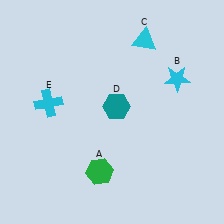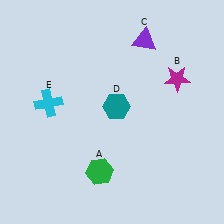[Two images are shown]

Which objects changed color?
B changed from cyan to magenta. C changed from cyan to purple.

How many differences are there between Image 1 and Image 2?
There are 2 differences between the two images.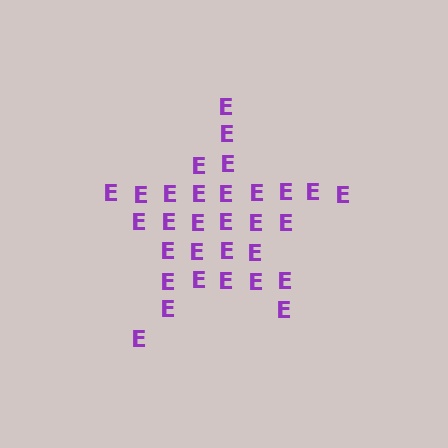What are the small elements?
The small elements are letter E's.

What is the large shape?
The large shape is a star.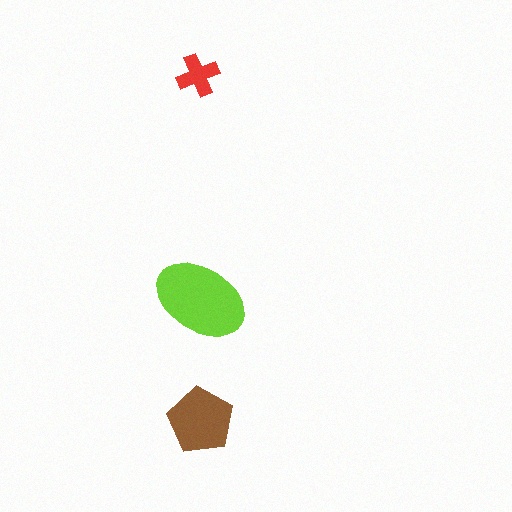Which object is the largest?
The lime ellipse.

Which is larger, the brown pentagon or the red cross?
The brown pentagon.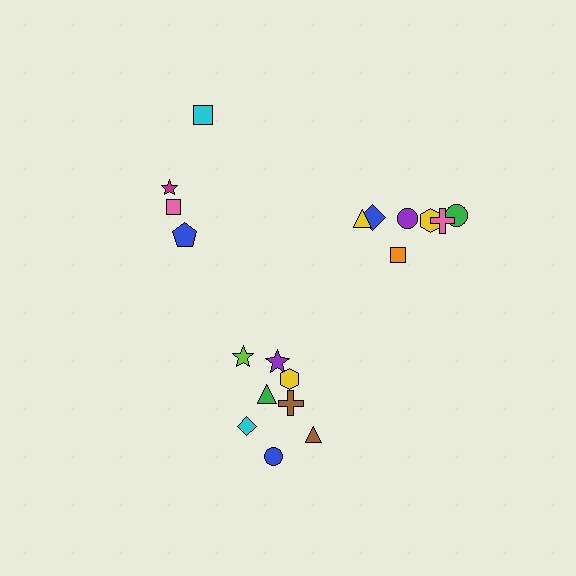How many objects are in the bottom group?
There are 8 objects.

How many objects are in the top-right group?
There are 7 objects.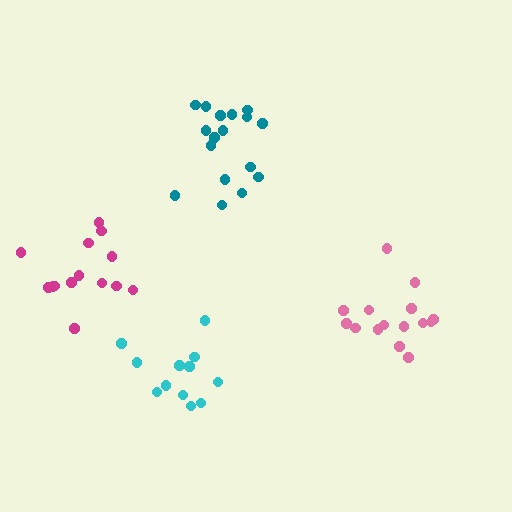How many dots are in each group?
Group 1: 12 dots, Group 2: 17 dots, Group 3: 15 dots, Group 4: 14 dots (58 total).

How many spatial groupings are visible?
There are 4 spatial groupings.